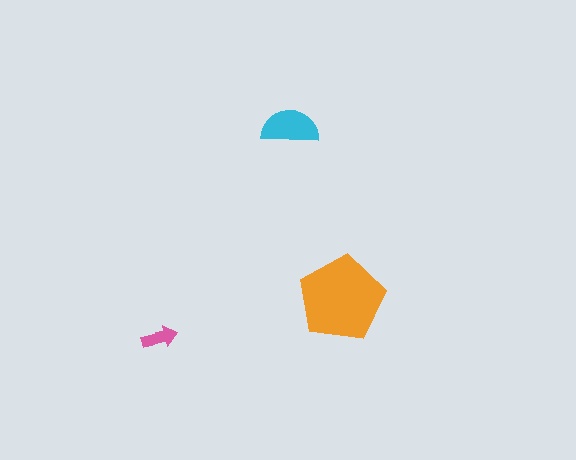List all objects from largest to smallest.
The orange pentagon, the cyan semicircle, the pink arrow.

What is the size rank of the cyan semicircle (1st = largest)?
2nd.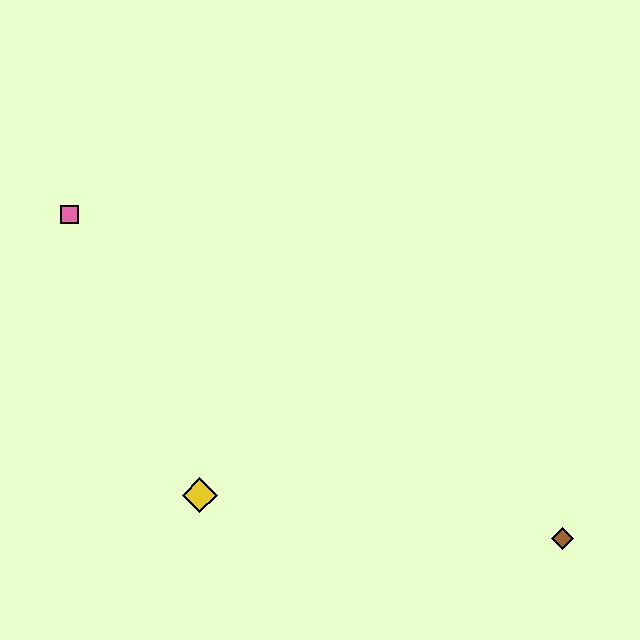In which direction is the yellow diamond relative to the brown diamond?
The yellow diamond is to the left of the brown diamond.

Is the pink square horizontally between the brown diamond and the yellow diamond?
No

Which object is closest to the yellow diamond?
The pink square is closest to the yellow diamond.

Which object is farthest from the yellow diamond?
The brown diamond is farthest from the yellow diamond.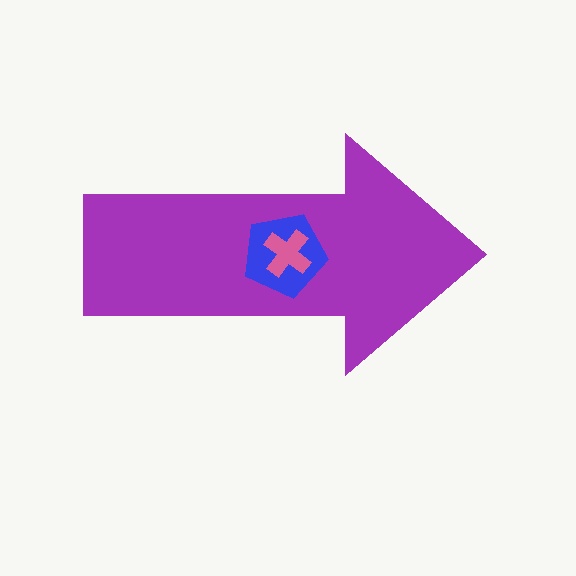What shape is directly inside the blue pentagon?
The pink cross.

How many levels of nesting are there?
3.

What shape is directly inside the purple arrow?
The blue pentagon.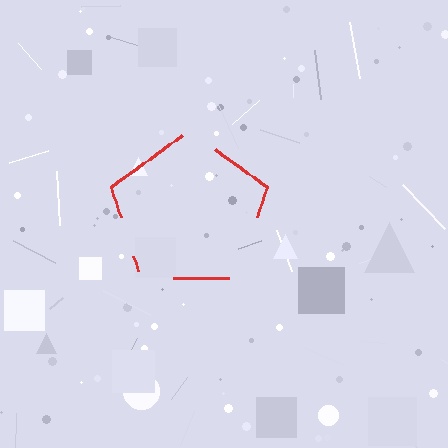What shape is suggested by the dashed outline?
The dashed outline suggests a pentagon.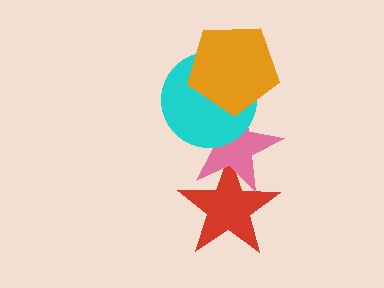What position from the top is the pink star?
The pink star is 3rd from the top.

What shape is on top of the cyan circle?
The orange pentagon is on top of the cyan circle.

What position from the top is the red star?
The red star is 4th from the top.